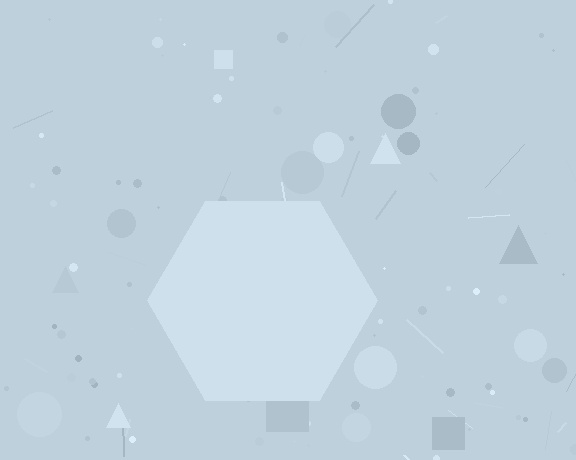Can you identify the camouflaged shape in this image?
The camouflaged shape is a hexagon.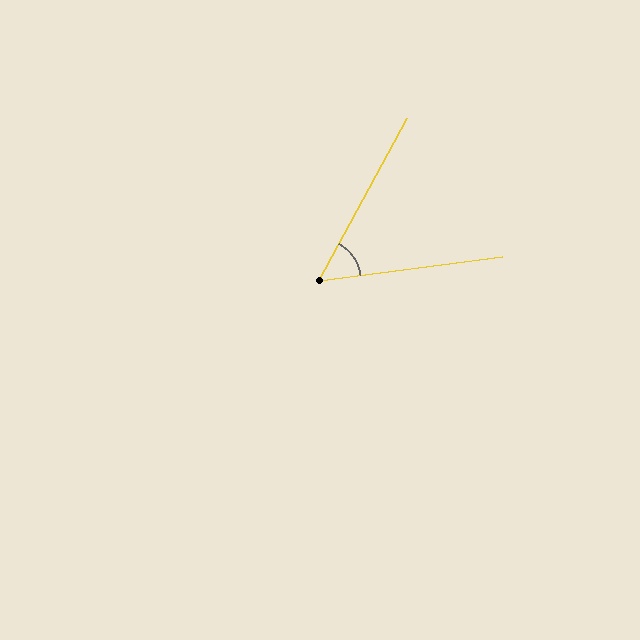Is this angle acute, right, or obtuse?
It is acute.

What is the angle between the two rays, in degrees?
Approximately 54 degrees.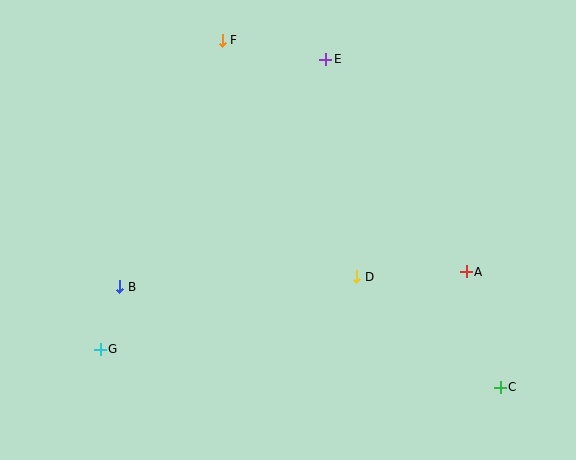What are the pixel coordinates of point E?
Point E is at (326, 59).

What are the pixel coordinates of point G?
Point G is at (100, 350).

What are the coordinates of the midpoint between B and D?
The midpoint between B and D is at (238, 282).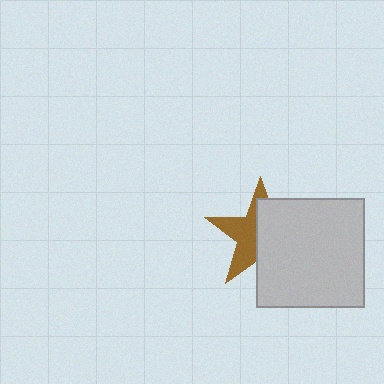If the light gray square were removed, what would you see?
You would see the complete brown star.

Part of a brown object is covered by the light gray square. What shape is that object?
It is a star.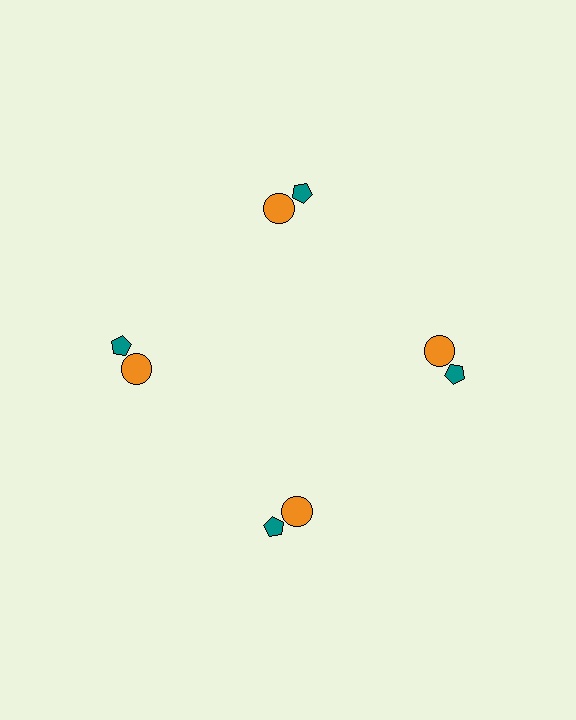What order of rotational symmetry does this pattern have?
This pattern has 4-fold rotational symmetry.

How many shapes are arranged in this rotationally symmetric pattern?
There are 8 shapes, arranged in 4 groups of 2.